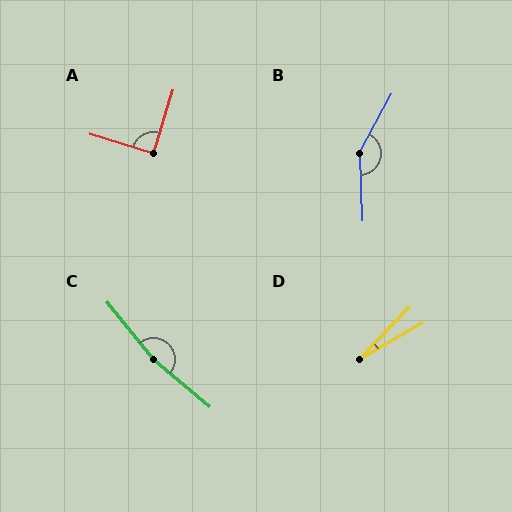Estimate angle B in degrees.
Approximately 149 degrees.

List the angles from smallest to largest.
D (16°), A (90°), B (149°), C (168°).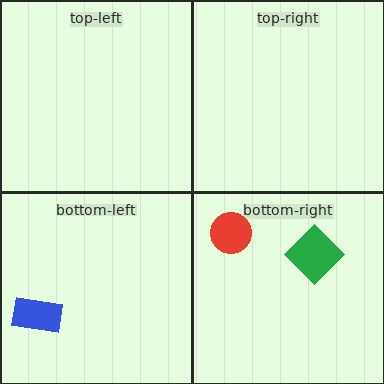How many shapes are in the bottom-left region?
1.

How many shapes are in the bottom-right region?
2.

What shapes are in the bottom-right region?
The green diamond, the red circle.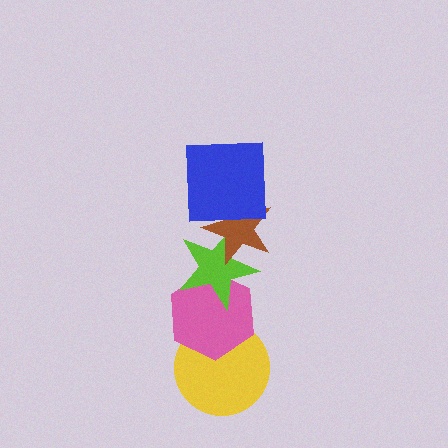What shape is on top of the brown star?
The blue square is on top of the brown star.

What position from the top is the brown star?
The brown star is 2nd from the top.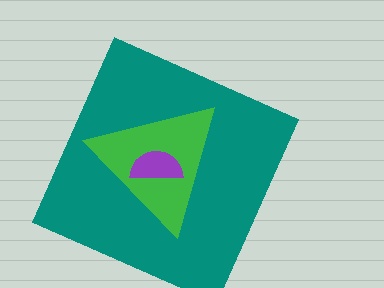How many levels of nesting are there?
3.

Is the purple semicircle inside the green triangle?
Yes.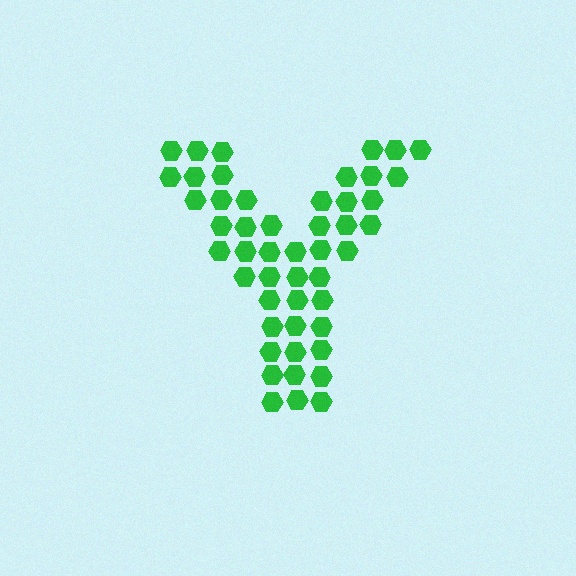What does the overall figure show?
The overall figure shows the letter Y.